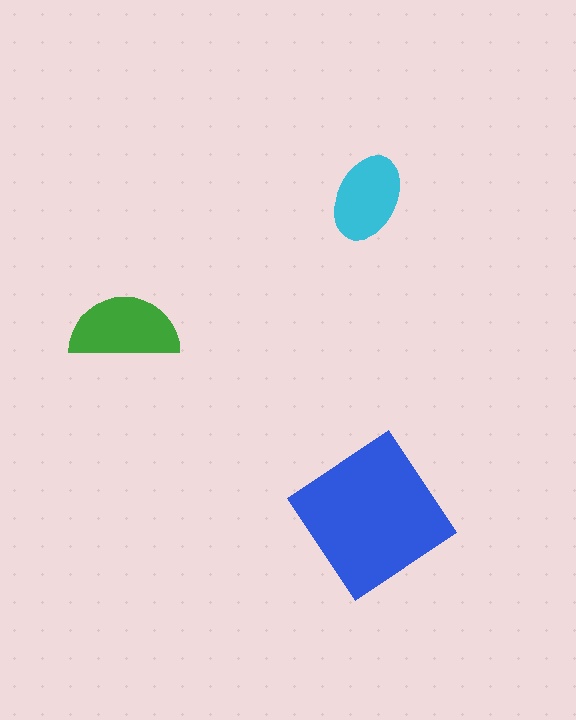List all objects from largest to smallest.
The blue diamond, the green semicircle, the cyan ellipse.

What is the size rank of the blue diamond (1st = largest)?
1st.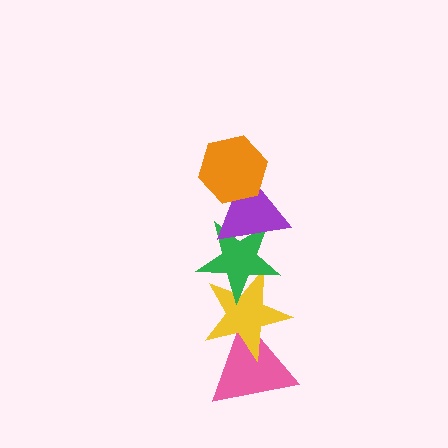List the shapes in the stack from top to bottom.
From top to bottom: the orange hexagon, the purple triangle, the green star, the yellow star, the pink triangle.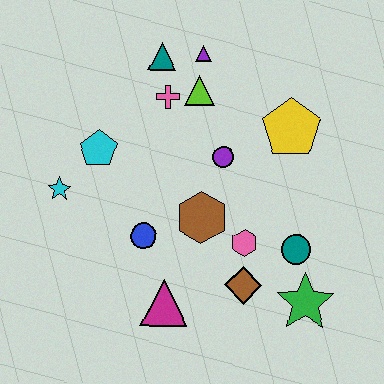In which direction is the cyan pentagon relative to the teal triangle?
The cyan pentagon is below the teal triangle.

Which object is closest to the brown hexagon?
The pink hexagon is closest to the brown hexagon.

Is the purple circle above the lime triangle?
No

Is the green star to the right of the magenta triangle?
Yes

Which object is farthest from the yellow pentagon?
The cyan star is farthest from the yellow pentagon.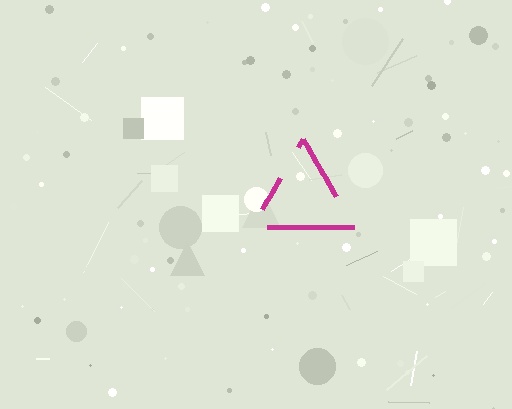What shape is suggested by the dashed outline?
The dashed outline suggests a triangle.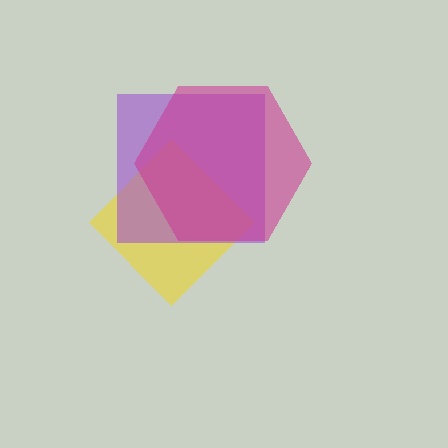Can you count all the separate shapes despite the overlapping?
Yes, there are 3 separate shapes.